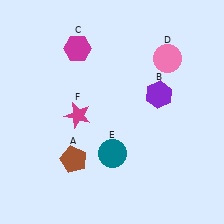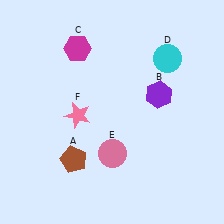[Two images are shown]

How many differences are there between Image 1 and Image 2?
There are 3 differences between the two images.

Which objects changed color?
D changed from pink to cyan. E changed from teal to pink. F changed from magenta to pink.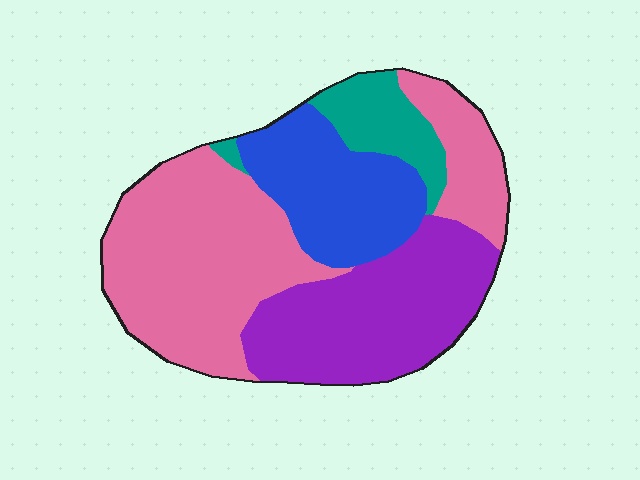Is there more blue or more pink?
Pink.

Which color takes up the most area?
Pink, at roughly 45%.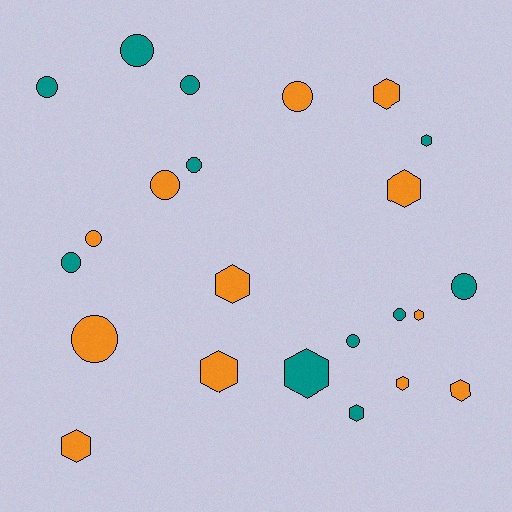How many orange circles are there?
There are 4 orange circles.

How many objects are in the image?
There are 23 objects.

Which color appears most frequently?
Orange, with 12 objects.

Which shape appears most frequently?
Circle, with 12 objects.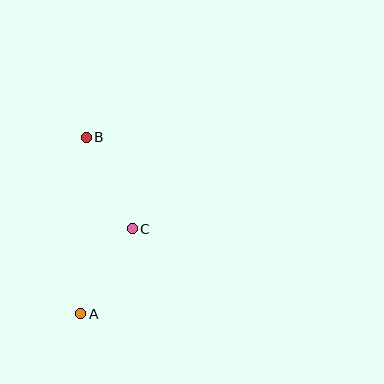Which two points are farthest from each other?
Points A and B are farthest from each other.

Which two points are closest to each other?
Points A and C are closest to each other.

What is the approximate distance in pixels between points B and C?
The distance between B and C is approximately 102 pixels.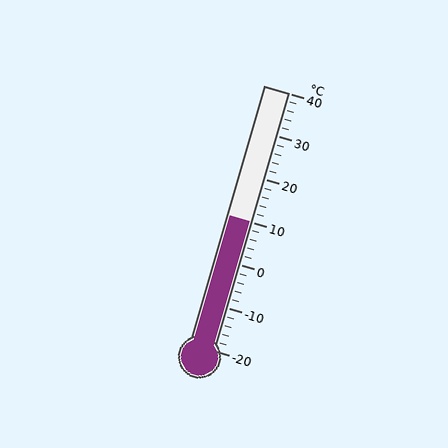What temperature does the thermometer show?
The thermometer shows approximately 10°C.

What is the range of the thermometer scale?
The thermometer scale ranges from -20°C to 40°C.